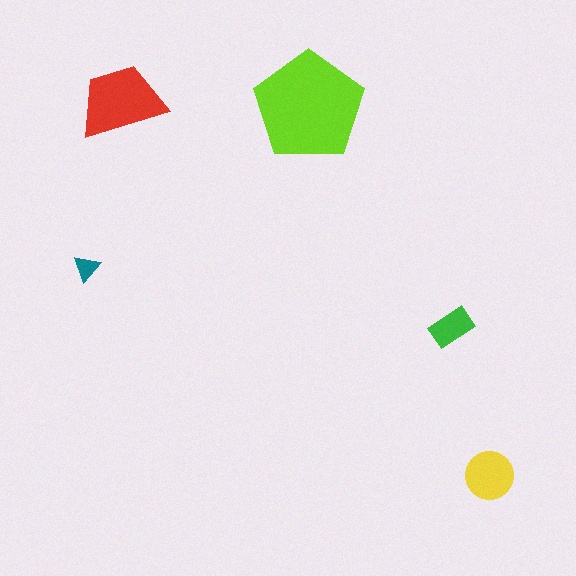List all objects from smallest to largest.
The teal triangle, the green rectangle, the yellow circle, the red trapezoid, the lime pentagon.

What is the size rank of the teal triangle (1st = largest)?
5th.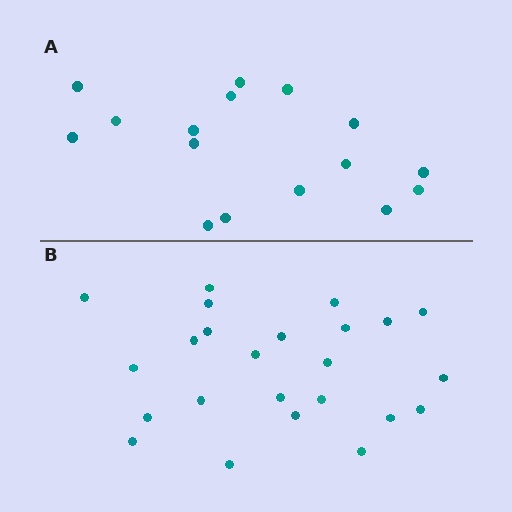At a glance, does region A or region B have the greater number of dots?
Region B (the bottom region) has more dots.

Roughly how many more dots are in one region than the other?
Region B has roughly 8 or so more dots than region A.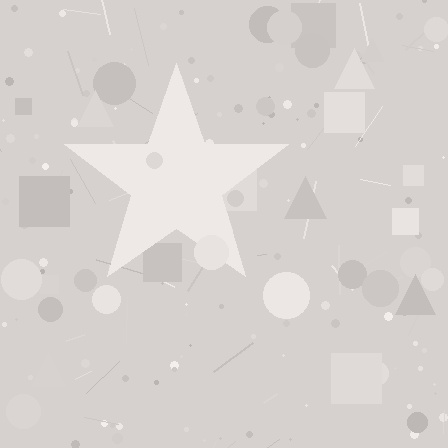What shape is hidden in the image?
A star is hidden in the image.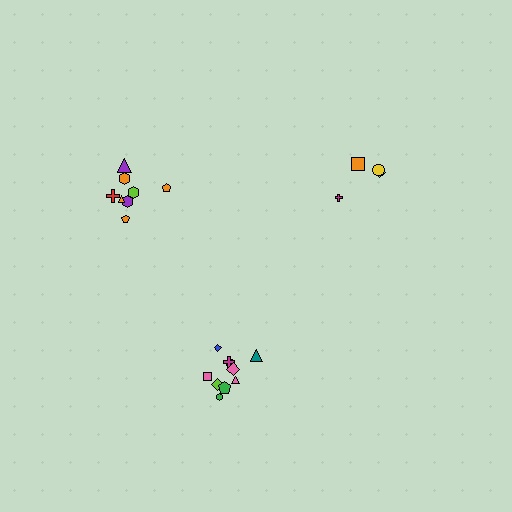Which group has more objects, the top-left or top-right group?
The top-left group.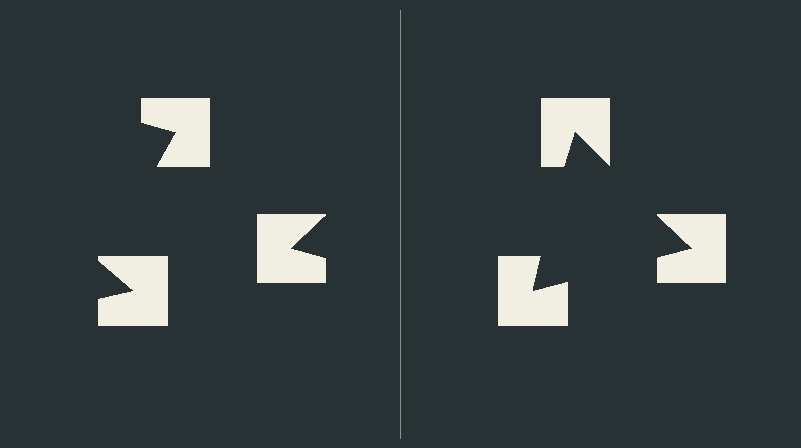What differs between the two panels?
The notched squares are positioned identically on both sides; only the wedge orientations differ. On the right they align to a triangle; on the left they are misaligned.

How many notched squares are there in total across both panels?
6 — 3 on each side.